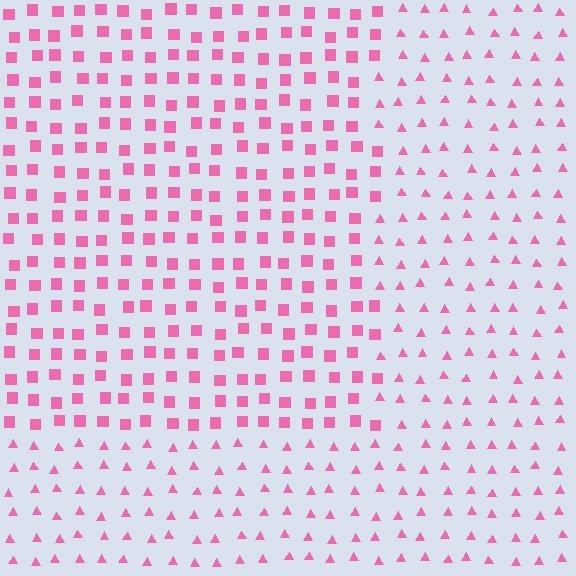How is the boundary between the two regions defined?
The boundary is defined by a change in element shape: squares inside vs. triangles outside. All elements share the same color and spacing.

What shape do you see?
I see a rectangle.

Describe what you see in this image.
The image is filled with small pink elements arranged in a uniform grid. A rectangle-shaped region contains squares, while the surrounding area contains triangles. The boundary is defined purely by the change in element shape.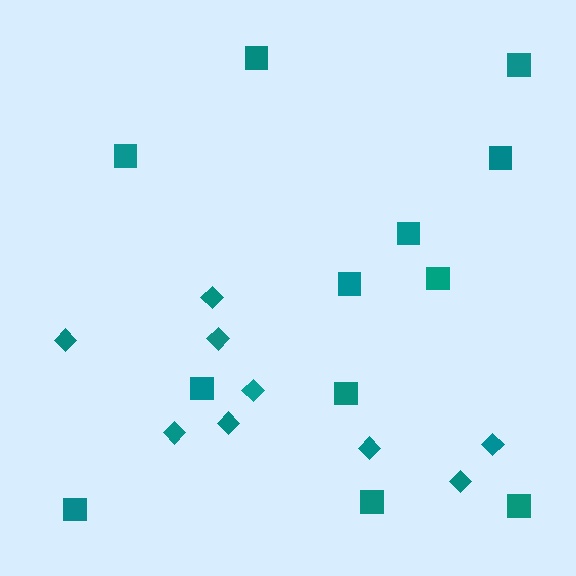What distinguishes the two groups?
There are 2 groups: one group of squares (12) and one group of diamonds (9).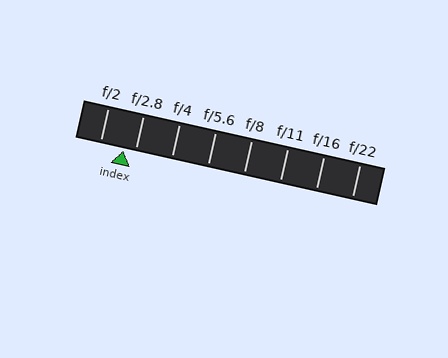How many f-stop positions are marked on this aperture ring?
There are 8 f-stop positions marked.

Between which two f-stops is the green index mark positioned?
The index mark is between f/2 and f/2.8.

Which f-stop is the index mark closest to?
The index mark is closest to f/2.8.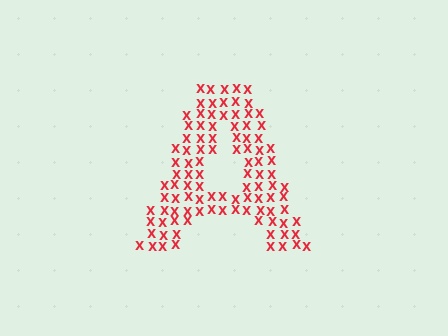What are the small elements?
The small elements are letter X's.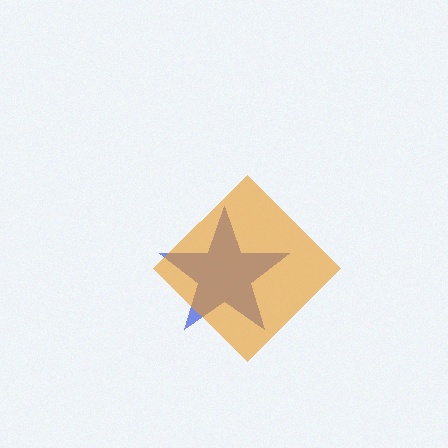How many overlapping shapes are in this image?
There are 2 overlapping shapes in the image.